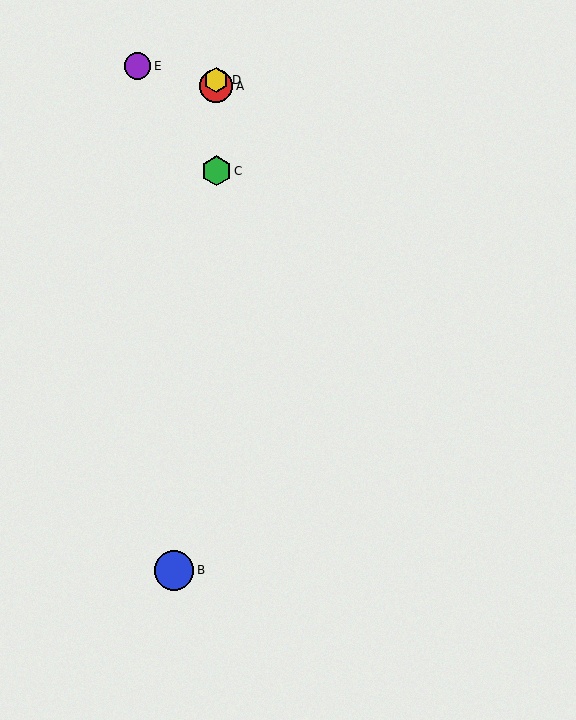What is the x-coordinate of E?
Object E is at x≈137.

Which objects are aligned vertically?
Objects A, C, D are aligned vertically.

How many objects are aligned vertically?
3 objects (A, C, D) are aligned vertically.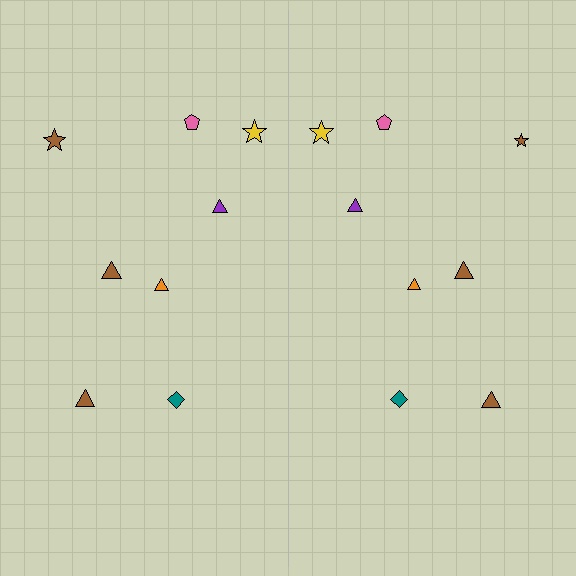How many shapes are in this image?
There are 16 shapes in this image.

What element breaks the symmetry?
The brown star on the right side has a different size than its mirror counterpart.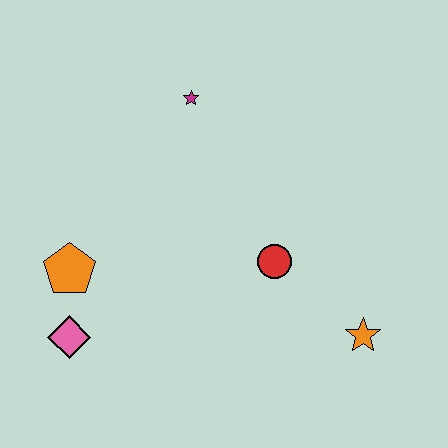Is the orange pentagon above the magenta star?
No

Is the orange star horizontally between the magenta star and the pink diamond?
No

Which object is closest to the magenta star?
The red circle is closest to the magenta star.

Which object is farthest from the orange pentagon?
The orange star is farthest from the orange pentagon.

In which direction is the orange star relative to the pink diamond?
The orange star is to the right of the pink diamond.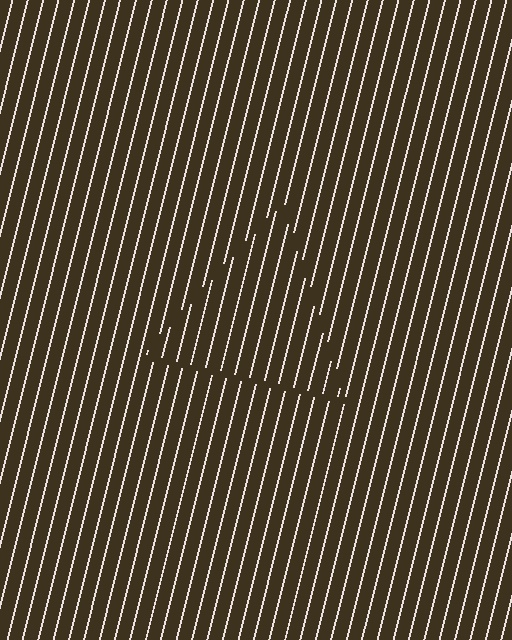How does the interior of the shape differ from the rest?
The interior of the shape contains the same grating, shifted by half a period — the contour is defined by the phase discontinuity where line-ends from the inner and outer gratings abut.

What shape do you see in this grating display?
An illusory triangle. The interior of the shape contains the same grating, shifted by half a period — the contour is defined by the phase discontinuity where line-ends from the inner and outer gratings abut.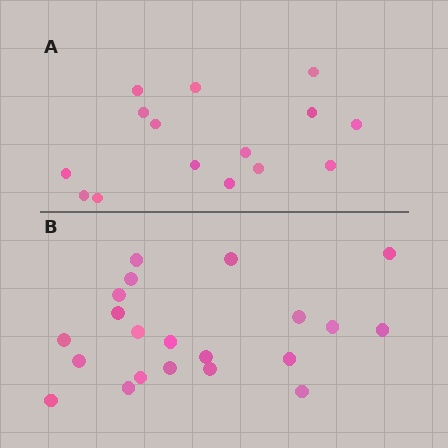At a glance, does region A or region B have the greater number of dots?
Region B (the bottom region) has more dots.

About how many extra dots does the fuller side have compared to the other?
Region B has about 6 more dots than region A.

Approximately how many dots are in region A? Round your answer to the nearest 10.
About 20 dots. (The exact count is 15, which rounds to 20.)